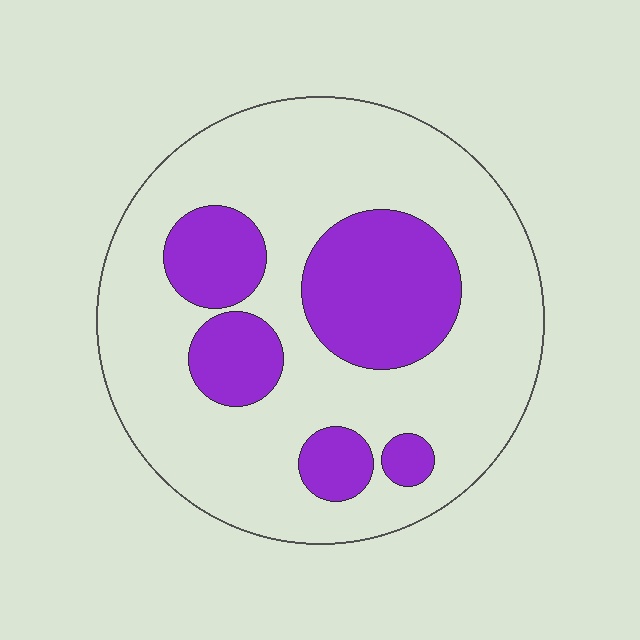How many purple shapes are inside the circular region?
5.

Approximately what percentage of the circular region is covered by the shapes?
Approximately 25%.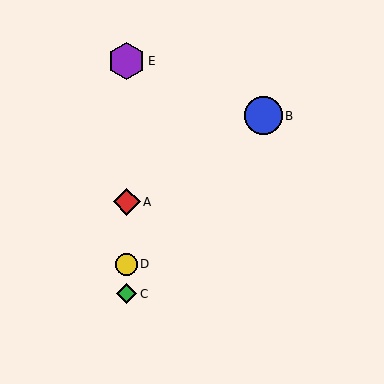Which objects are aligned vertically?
Objects A, C, D, E are aligned vertically.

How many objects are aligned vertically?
4 objects (A, C, D, E) are aligned vertically.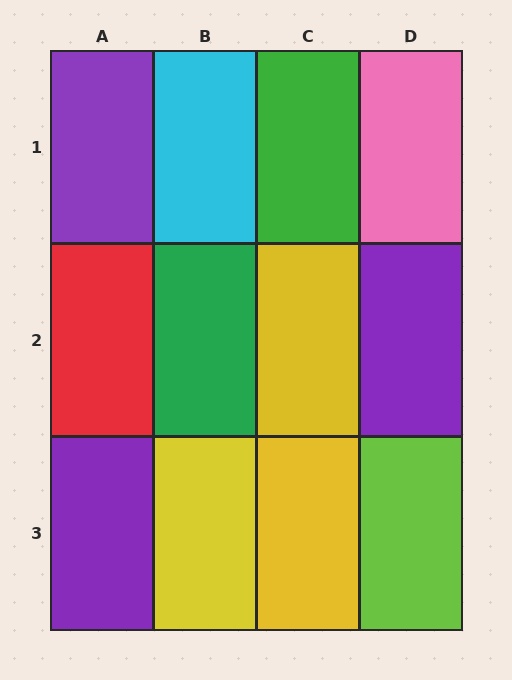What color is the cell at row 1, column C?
Green.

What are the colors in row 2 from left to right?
Red, green, yellow, purple.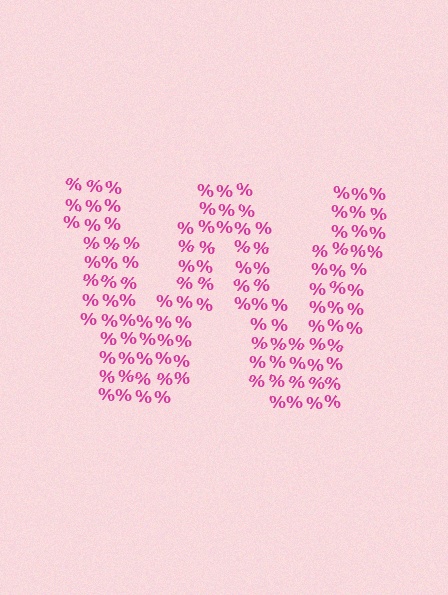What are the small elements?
The small elements are percent signs.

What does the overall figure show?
The overall figure shows the letter W.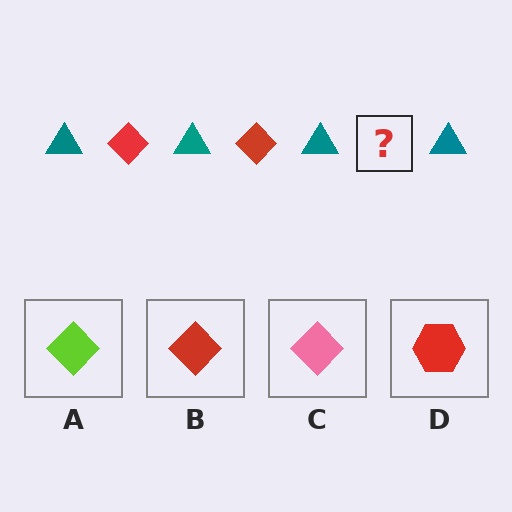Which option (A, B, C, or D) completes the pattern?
B.